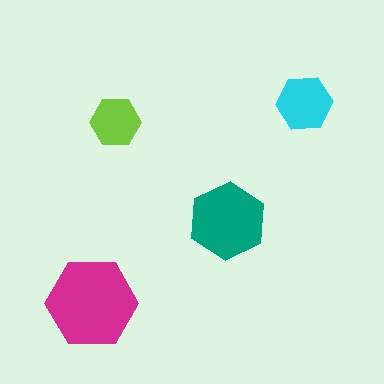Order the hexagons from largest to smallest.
the magenta one, the teal one, the cyan one, the lime one.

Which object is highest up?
The cyan hexagon is topmost.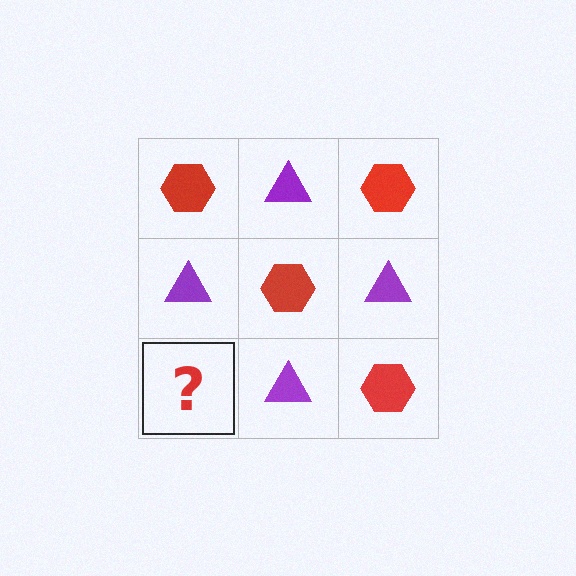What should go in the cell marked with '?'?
The missing cell should contain a red hexagon.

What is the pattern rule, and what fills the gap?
The rule is that it alternates red hexagon and purple triangle in a checkerboard pattern. The gap should be filled with a red hexagon.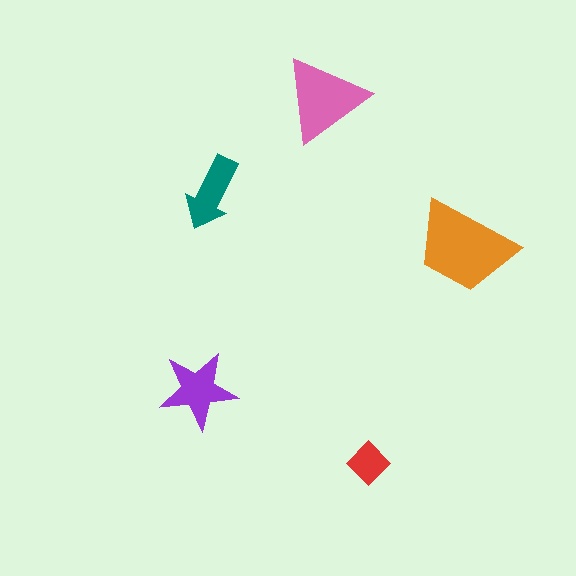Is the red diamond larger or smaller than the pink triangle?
Smaller.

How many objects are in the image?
There are 5 objects in the image.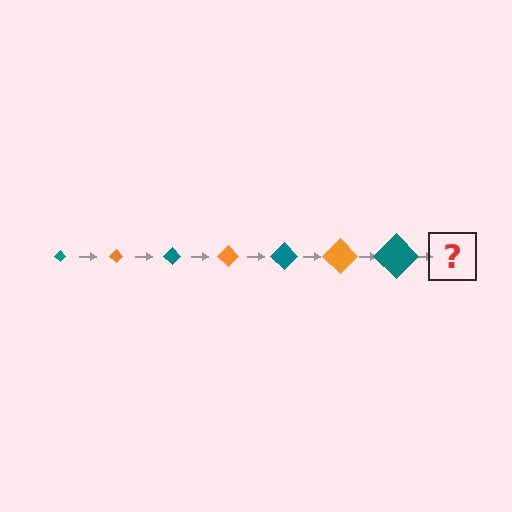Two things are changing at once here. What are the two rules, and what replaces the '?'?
The two rules are that the diamond grows larger each step and the color cycles through teal and orange. The '?' should be an orange diamond, larger than the previous one.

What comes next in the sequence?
The next element should be an orange diamond, larger than the previous one.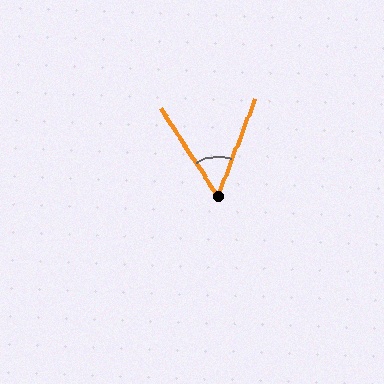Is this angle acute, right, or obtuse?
It is acute.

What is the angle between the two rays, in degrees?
Approximately 54 degrees.